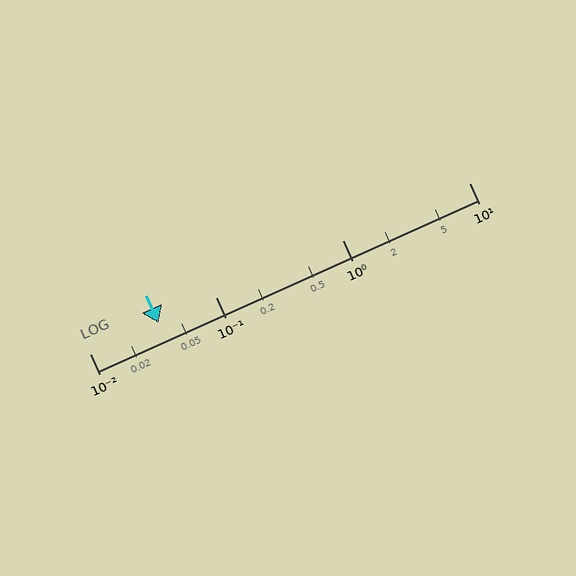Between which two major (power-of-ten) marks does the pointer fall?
The pointer is between 0.01 and 0.1.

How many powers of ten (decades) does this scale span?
The scale spans 3 decades, from 0.01 to 10.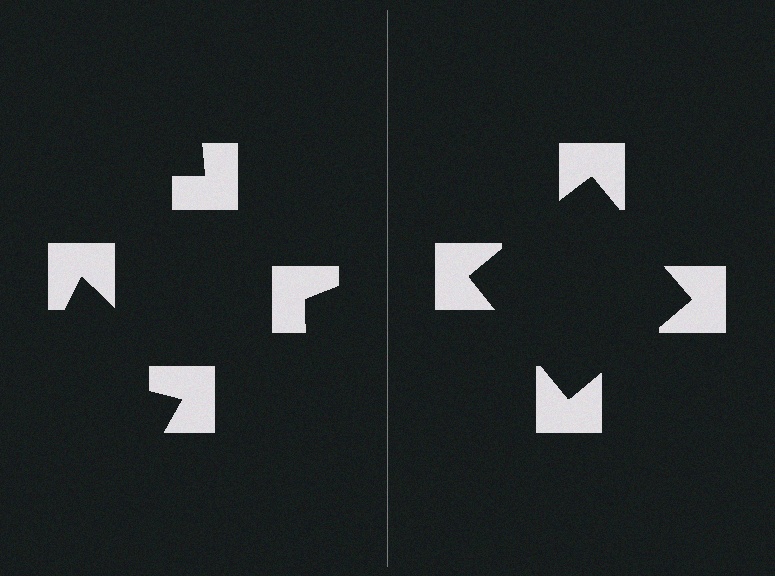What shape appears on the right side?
An illusory square.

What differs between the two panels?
The notched squares are positioned identically on both sides; only the wedge orientations differ. On the right they align to a square; on the left they are misaligned.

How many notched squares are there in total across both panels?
8 — 4 on each side.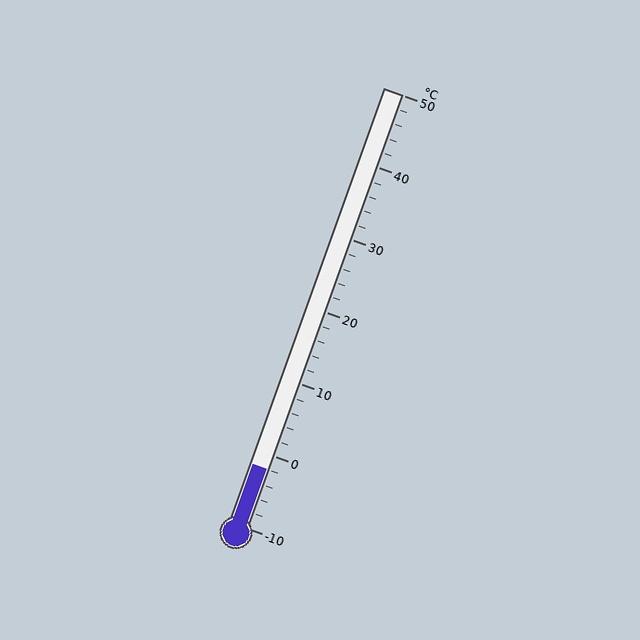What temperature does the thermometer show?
The thermometer shows approximately -2°C.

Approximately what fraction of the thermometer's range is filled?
The thermometer is filled to approximately 15% of its range.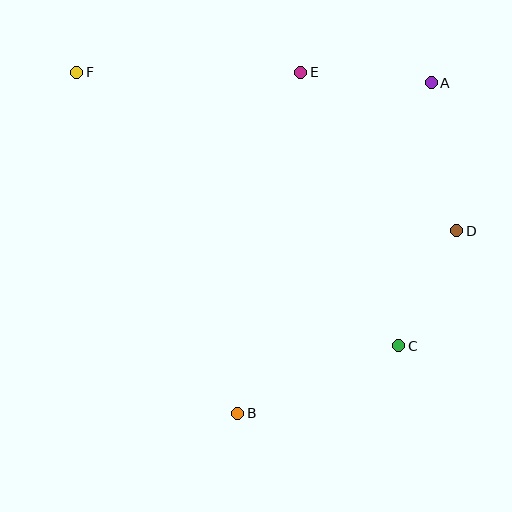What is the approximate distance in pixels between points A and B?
The distance between A and B is approximately 383 pixels.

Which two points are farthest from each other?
Points C and F are farthest from each other.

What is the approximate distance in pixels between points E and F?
The distance between E and F is approximately 224 pixels.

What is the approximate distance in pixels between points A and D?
The distance between A and D is approximately 150 pixels.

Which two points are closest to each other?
Points C and D are closest to each other.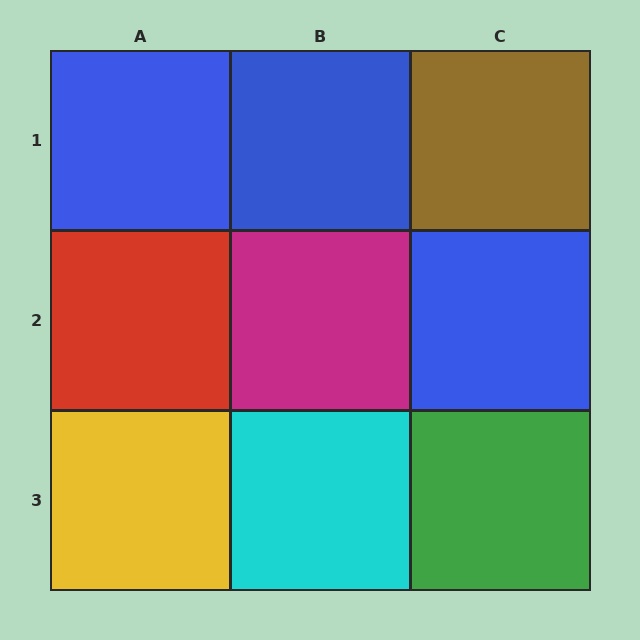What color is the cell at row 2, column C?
Blue.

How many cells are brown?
1 cell is brown.